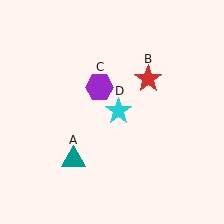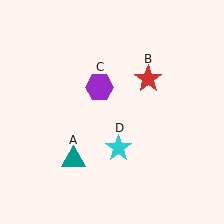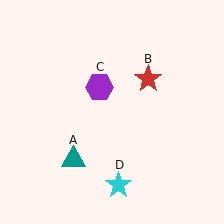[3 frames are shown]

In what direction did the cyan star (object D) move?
The cyan star (object D) moved down.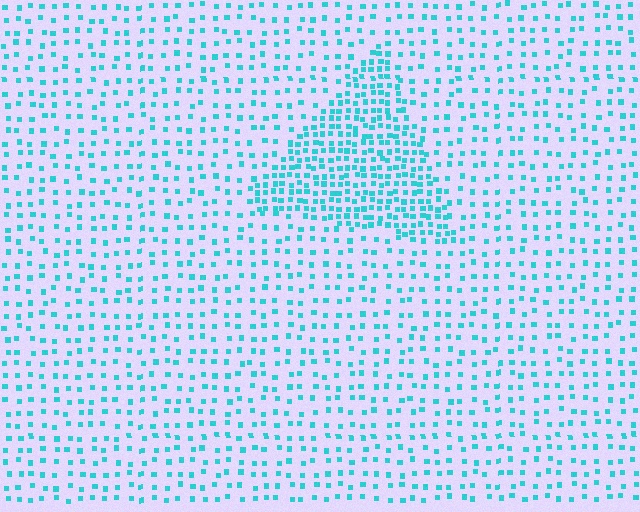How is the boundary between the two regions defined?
The boundary is defined by a change in element density (approximately 2.3x ratio). All elements are the same color, size, and shape.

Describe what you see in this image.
The image contains small cyan elements arranged at two different densities. A triangle-shaped region is visible where the elements are more densely packed than the surrounding area.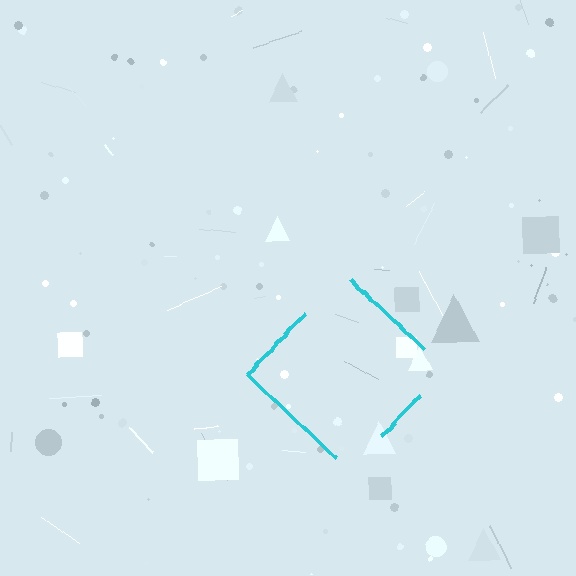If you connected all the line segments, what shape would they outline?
They would outline a diamond.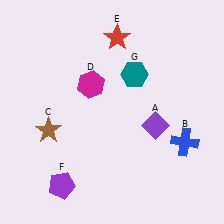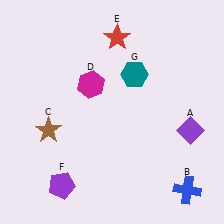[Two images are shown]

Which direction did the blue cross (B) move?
The blue cross (B) moved down.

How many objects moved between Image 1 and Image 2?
2 objects moved between the two images.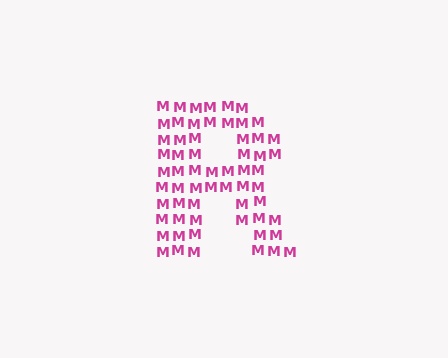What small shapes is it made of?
It is made of small letter M's.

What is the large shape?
The large shape is the letter R.